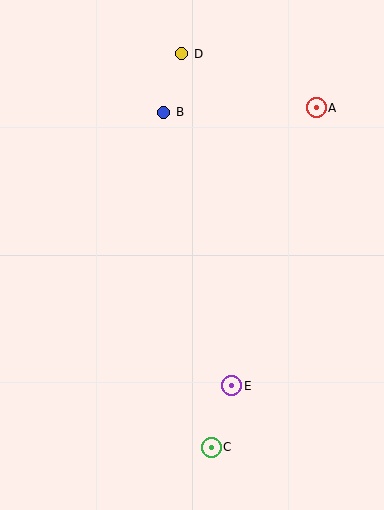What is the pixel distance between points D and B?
The distance between D and B is 61 pixels.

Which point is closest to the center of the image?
Point E at (232, 386) is closest to the center.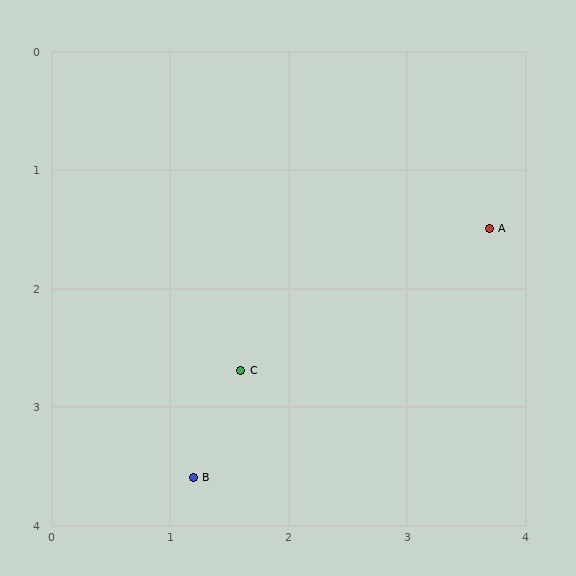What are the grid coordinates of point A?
Point A is at approximately (3.7, 1.5).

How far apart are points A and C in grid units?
Points A and C are about 2.4 grid units apart.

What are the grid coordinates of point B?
Point B is at approximately (1.2, 3.6).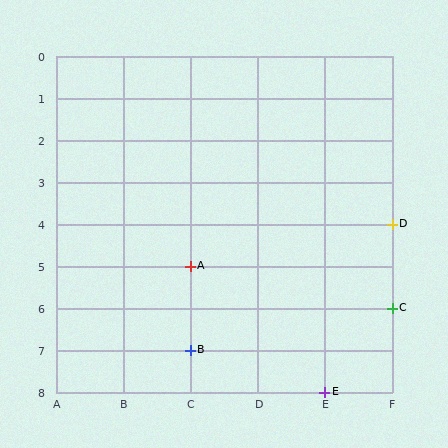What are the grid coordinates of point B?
Point B is at grid coordinates (C, 7).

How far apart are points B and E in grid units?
Points B and E are 2 columns and 1 row apart (about 2.2 grid units diagonally).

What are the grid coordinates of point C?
Point C is at grid coordinates (F, 6).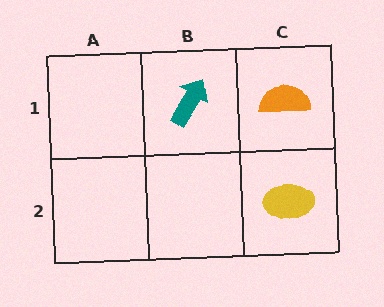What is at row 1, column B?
A teal arrow.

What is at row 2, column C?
A yellow ellipse.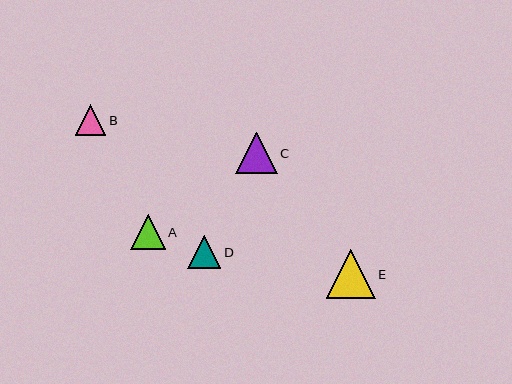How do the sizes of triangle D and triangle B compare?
Triangle D and triangle B are approximately the same size.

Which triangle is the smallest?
Triangle B is the smallest with a size of approximately 31 pixels.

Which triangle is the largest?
Triangle E is the largest with a size of approximately 49 pixels.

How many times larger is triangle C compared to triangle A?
Triangle C is approximately 1.2 times the size of triangle A.